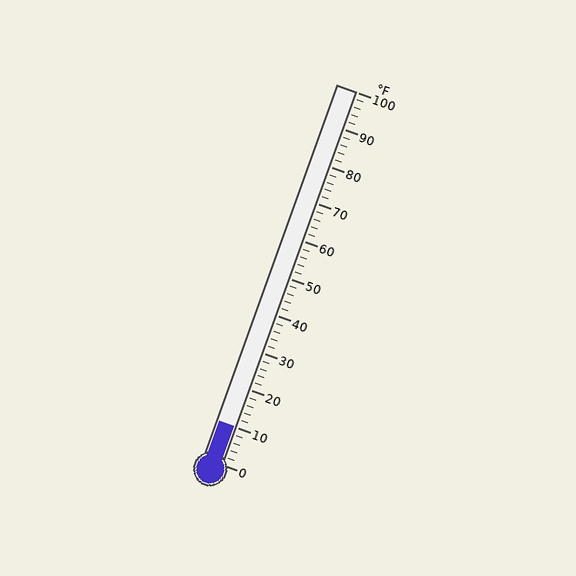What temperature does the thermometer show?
The thermometer shows approximately 10°F.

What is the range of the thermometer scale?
The thermometer scale ranges from 0°F to 100°F.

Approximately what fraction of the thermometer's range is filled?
The thermometer is filled to approximately 10% of its range.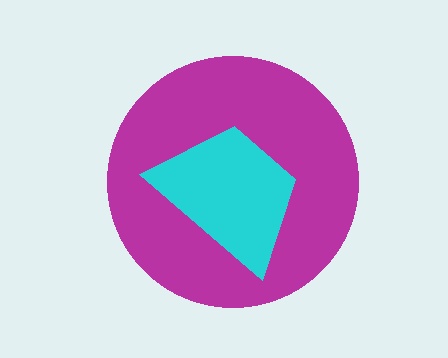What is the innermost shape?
The cyan trapezoid.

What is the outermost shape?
The magenta circle.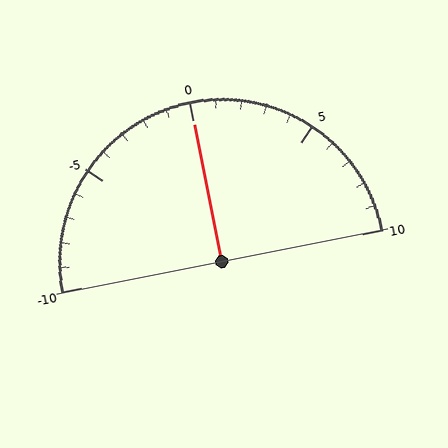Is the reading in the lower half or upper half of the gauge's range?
The reading is in the upper half of the range (-10 to 10).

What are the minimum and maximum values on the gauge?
The gauge ranges from -10 to 10.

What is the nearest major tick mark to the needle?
The nearest major tick mark is 0.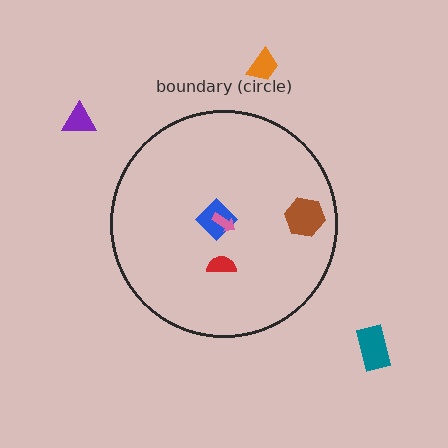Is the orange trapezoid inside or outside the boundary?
Outside.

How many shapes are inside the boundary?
4 inside, 3 outside.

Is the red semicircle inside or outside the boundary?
Inside.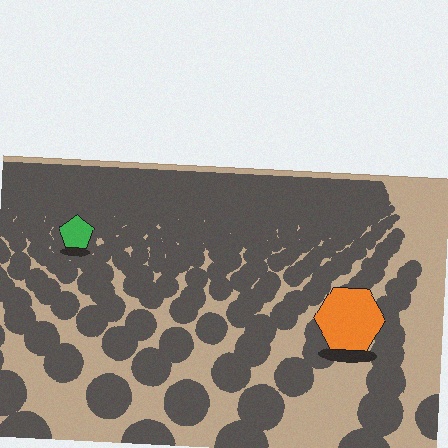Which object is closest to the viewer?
The orange hexagon is closest. The texture marks near it are larger and more spread out.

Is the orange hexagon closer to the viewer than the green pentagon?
Yes. The orange hexagon is closer — you can tell from the texture gradient: the ground texture is coarser near it.